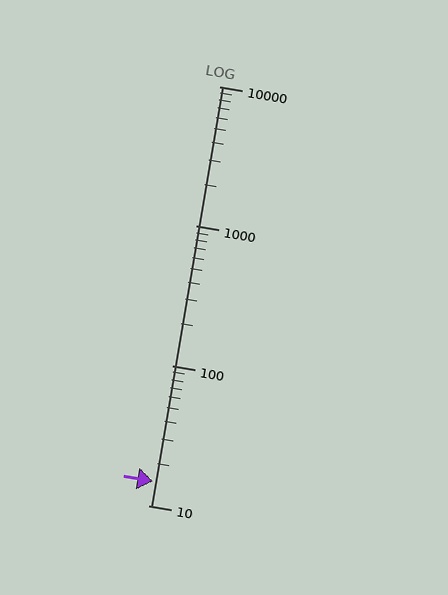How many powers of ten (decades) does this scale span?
The scale spans 3 decades, from 10 to 10000.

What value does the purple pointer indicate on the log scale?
The pointer indicates approximately 15.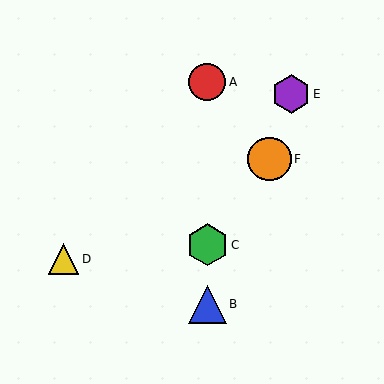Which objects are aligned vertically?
Objects A, B, C are aligned vertically.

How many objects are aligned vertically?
3 objects (A, B, C) are aligned vertically.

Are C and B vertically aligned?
Yes, both are at x≈207.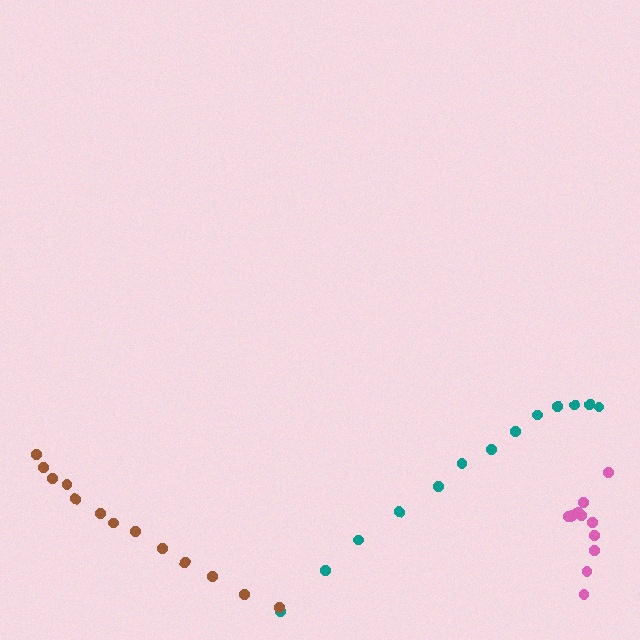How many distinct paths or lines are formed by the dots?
There are 3 distinct paths.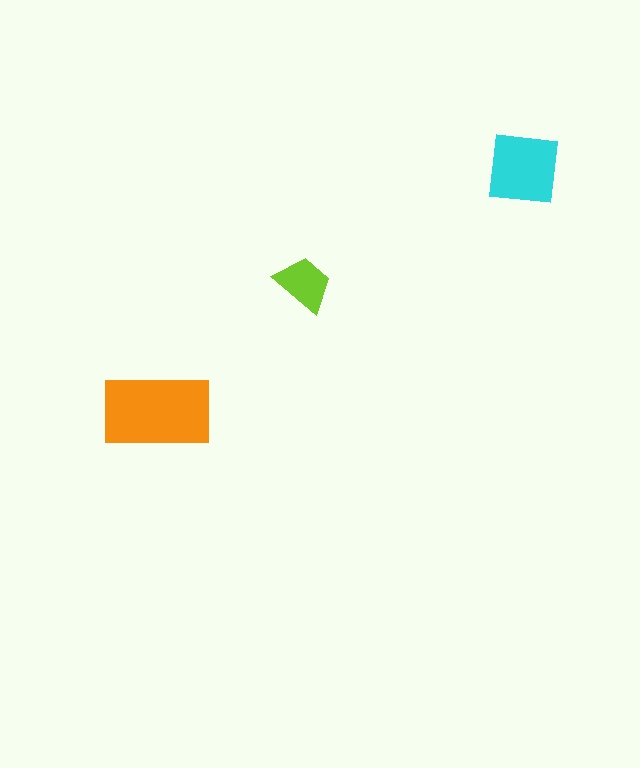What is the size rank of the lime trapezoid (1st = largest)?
3rd.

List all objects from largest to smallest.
The orange rectangle, the cyan square, the lime trapezoid.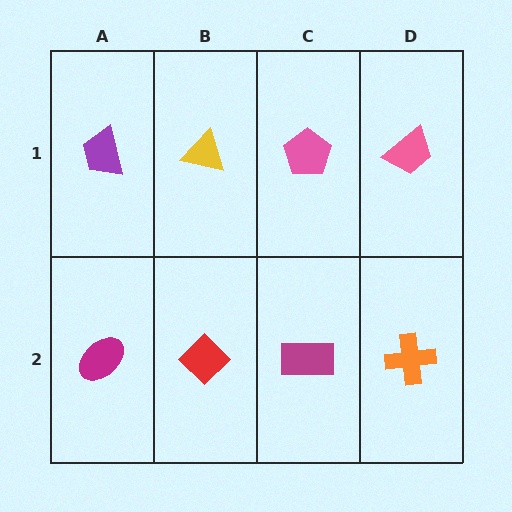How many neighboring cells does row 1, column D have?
2.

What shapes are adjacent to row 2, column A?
A purple trapezoid (row 1, column A), a red diamond (row 2, column B).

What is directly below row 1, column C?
A magenta rectangle.